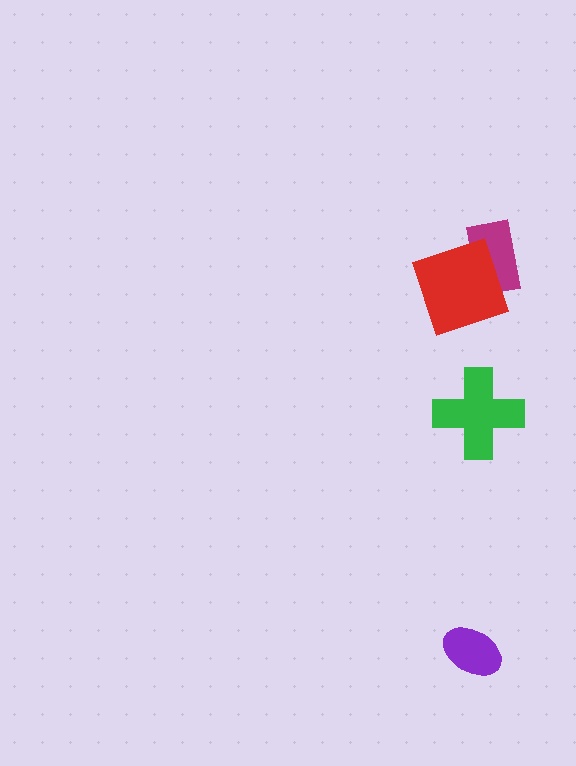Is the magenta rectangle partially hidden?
Yes, it is partially covered by another shape.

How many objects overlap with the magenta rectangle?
1 object overlaps with the magenta rectangle.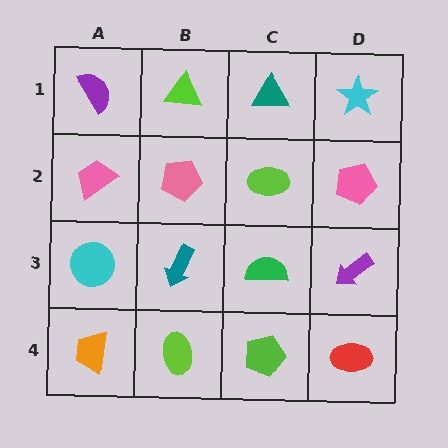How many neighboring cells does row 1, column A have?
2.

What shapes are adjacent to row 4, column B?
A teal arrow (row 3, column B), an orange trapezoid (row 4, column A), a lime pentagon (row 4, column C).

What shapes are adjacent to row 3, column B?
A pink pentagon (row 2, column B), a lime ellipse (row 4, column B), a cyan circle (row 3, column A), a green semicircle (row 3, column C).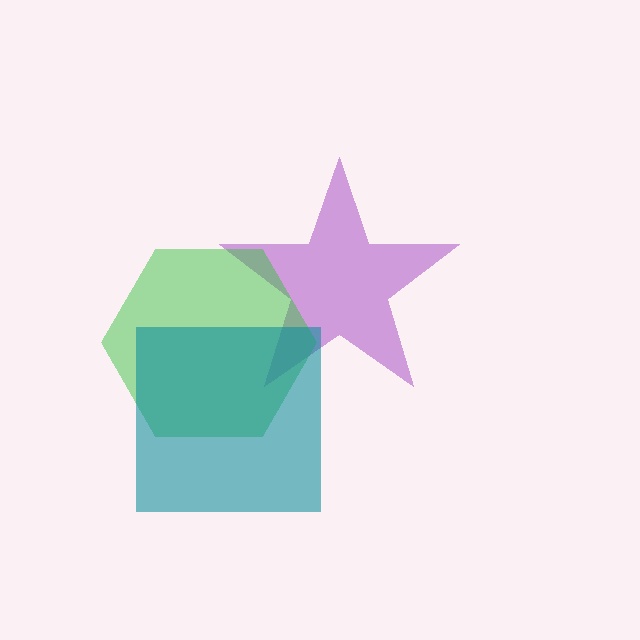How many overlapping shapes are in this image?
There are 3 overlapping shapes in the image.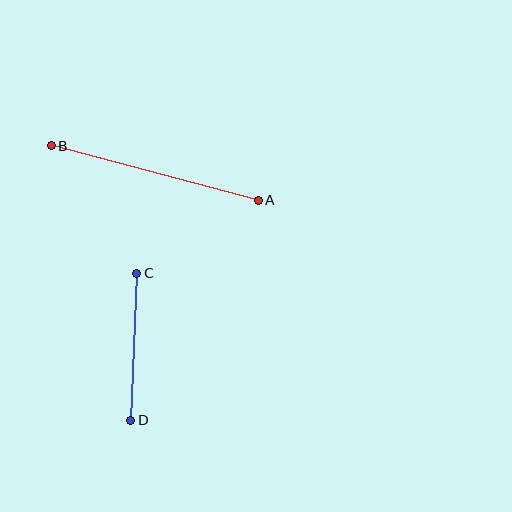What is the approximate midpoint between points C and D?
The midpoint is at approximately (134, 347) pixels.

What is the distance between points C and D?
The distance is approximately 147 pixels.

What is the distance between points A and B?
The distance is approximately 214 pixels.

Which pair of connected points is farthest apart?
Points A and B are farthest apart.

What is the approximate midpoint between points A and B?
The midpoint is at approximately (155, 173) pixels.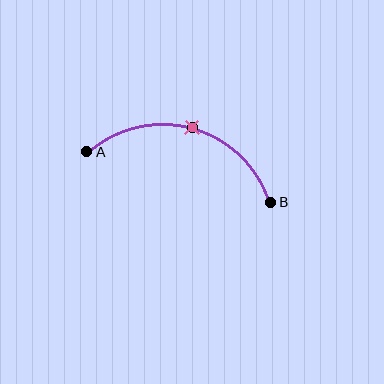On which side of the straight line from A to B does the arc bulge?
The arc bulges above the straight line connecting A and B.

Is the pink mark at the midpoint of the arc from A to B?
Yes. The pink mark lies on the arc at equal arc-length from both A and B — it is the arc midpoint.